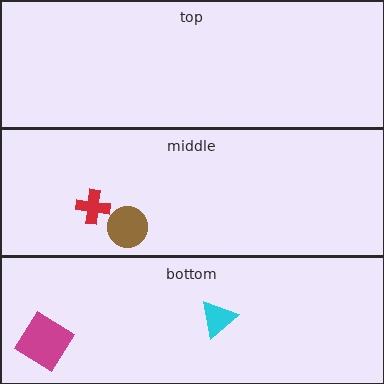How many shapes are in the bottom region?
2.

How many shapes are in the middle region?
2.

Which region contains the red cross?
The middle region.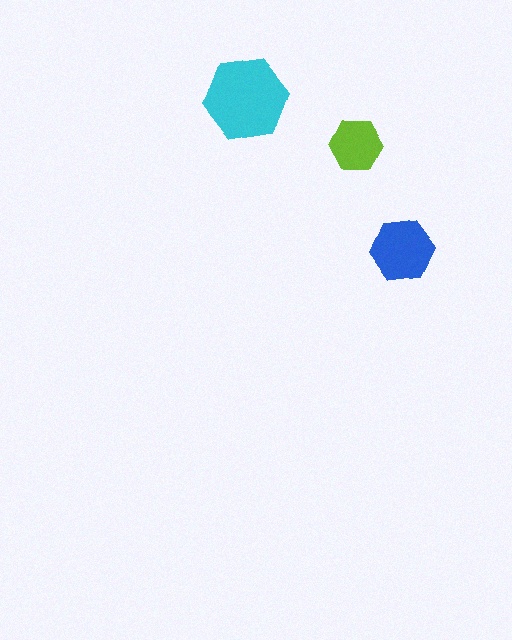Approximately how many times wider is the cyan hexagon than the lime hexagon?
About 1.5 times wider.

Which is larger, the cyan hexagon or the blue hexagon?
The cyan one.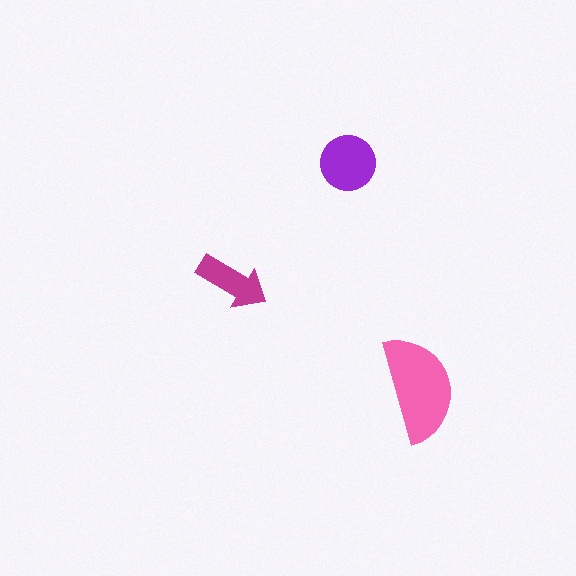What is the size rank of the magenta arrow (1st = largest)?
3rd.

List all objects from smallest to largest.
The magenta arrow, the purple circle, the pink semicircle.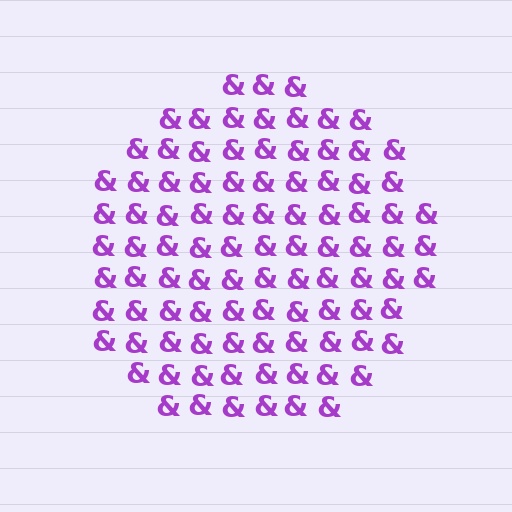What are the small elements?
The small elements are ampersands.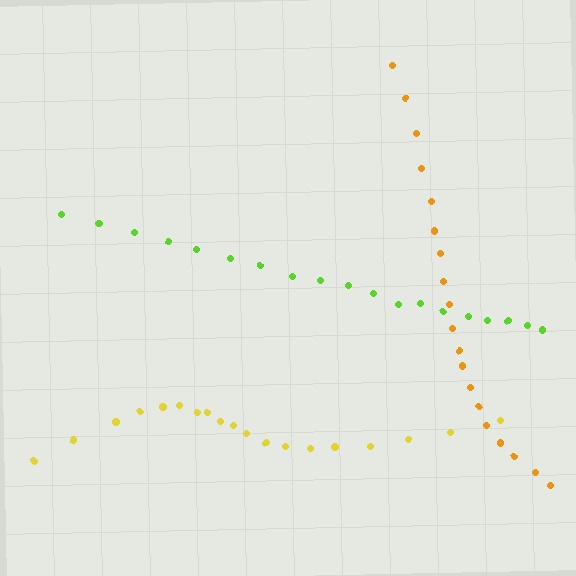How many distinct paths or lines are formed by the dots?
There are 3 distinct paths.